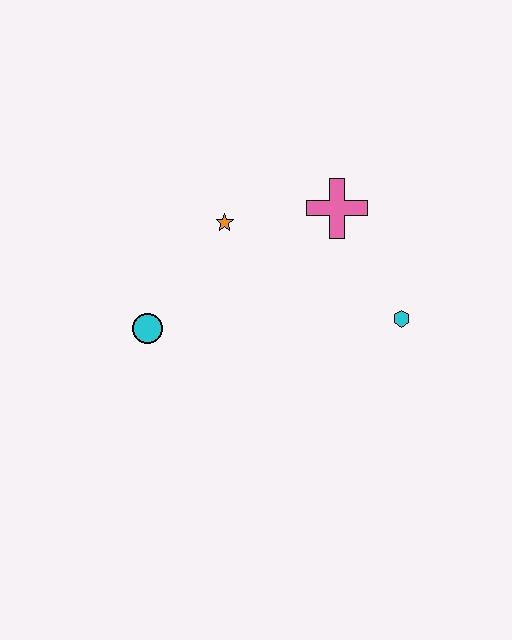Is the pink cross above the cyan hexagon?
Yes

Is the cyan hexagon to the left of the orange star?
No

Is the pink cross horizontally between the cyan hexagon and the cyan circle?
Yes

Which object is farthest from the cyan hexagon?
The cyan circle is farthest from the cyan hexagon.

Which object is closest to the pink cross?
The orange star is closest to the pink cross.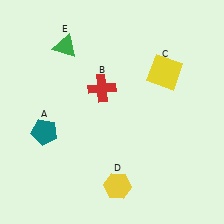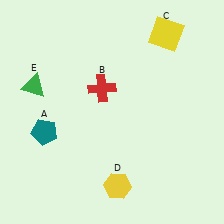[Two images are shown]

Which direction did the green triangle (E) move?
The green triangle (E) moved down.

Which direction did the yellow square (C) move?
The yellow square (C) moved up.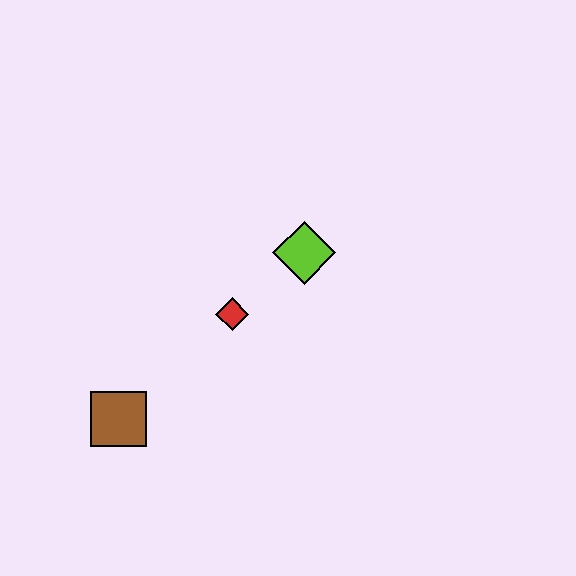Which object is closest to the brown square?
The red diamond is closest to the brown square.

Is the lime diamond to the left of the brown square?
No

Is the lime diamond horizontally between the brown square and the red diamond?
No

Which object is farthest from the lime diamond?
The brown square is farthest from the lime diamond.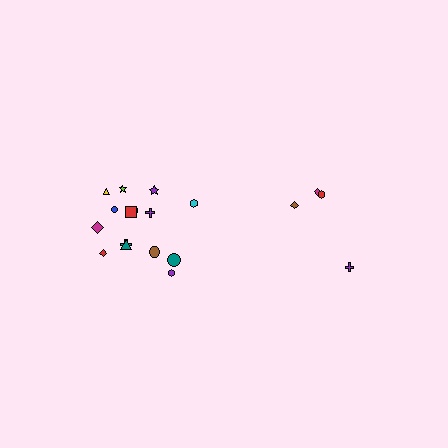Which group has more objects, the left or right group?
The left group.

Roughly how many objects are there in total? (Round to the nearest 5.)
Roughly 20 objects in total.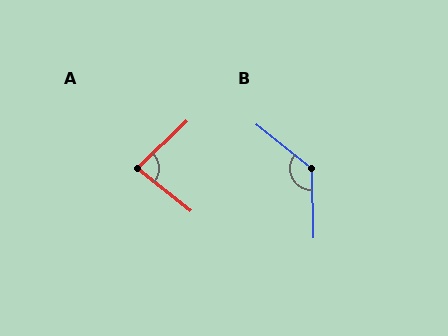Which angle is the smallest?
A, at approximately 83 degrees.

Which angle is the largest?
B, at approximately 129 degrees.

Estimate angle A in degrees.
Approximately 83 degrees.